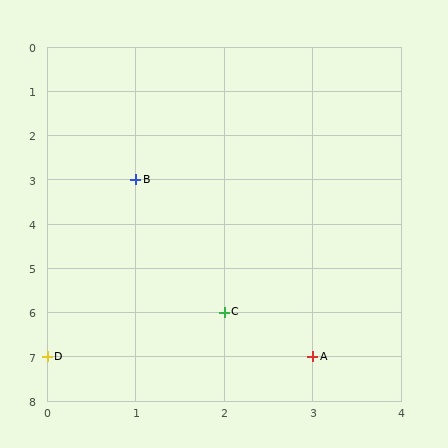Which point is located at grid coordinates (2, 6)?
Point C is at (2, 6).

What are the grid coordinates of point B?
Point B is at grid coordinates (1, 3).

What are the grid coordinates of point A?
Point A is at grid coordinates (3, 7).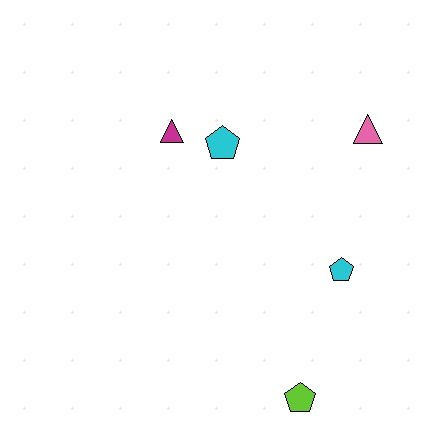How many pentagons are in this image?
There are 3 pentagons.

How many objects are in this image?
There are 5 objects.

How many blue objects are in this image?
There are no blue objects.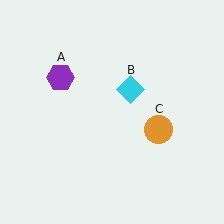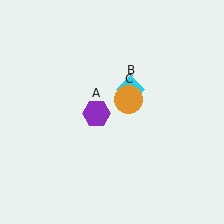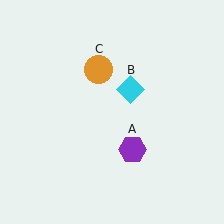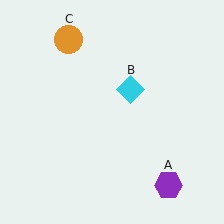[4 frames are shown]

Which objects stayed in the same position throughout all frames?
Cyan diamond (object B) remained stationary.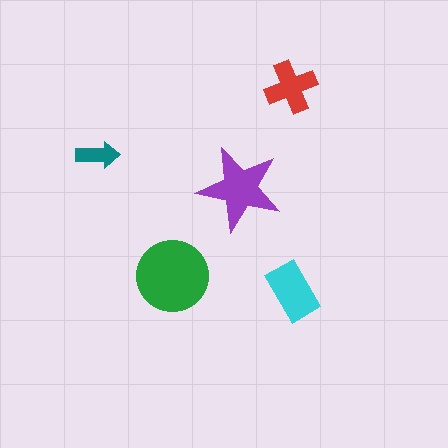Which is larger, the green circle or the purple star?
The green circle.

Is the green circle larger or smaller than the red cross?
Larger.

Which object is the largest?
The green circle.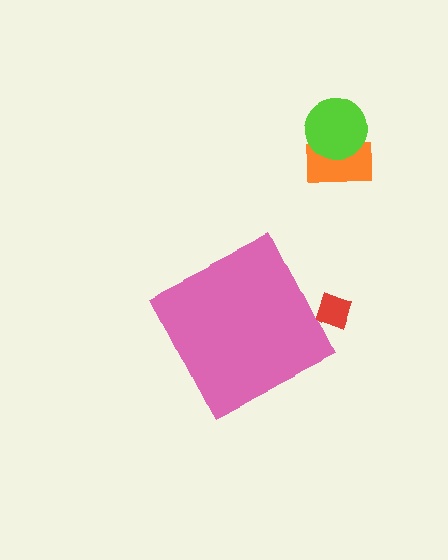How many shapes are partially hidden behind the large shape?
1 shape is partially hidden.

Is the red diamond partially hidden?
Yes, the red diamond is partially hidden behind the pink diamond.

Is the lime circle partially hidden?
No, the lime circle is fully visible.